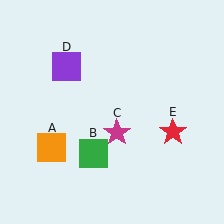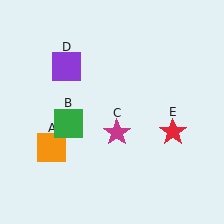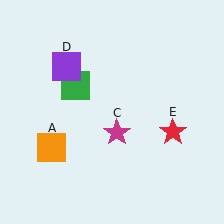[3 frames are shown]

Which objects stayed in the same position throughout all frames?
Orange square (object A) and magenta star (object C) and purple square (object D) and red star (object E) remained stationary.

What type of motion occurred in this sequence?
The green square (object B) rotated clockwise around the center of the scene.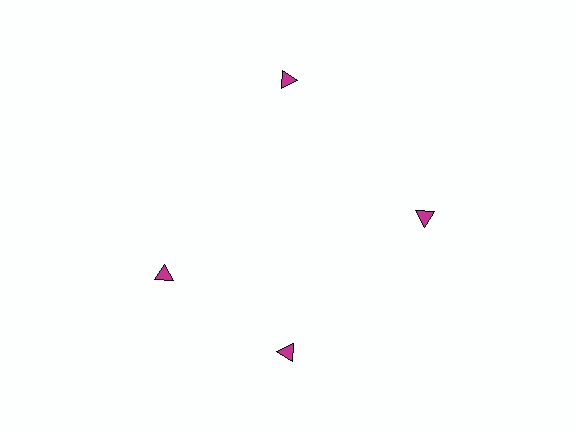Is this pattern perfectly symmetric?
No. The 4 magenta triangles are arranged in a ring, but one element near the 9 o'clock position is rotated out of alignment along the ring, breaking the 4-fold rotational symmetry.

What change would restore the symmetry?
The symmetry would be restored by rotating it back into even spacing with its neighbors so that all 4 triangles sit at equal angles and equal distance from the center.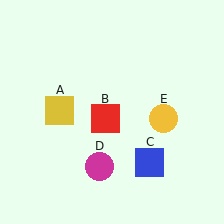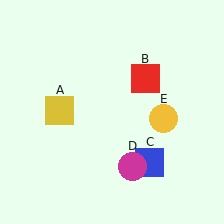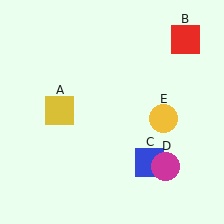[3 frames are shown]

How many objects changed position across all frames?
2 objects changed position: red square (object B), magenta circle (object D).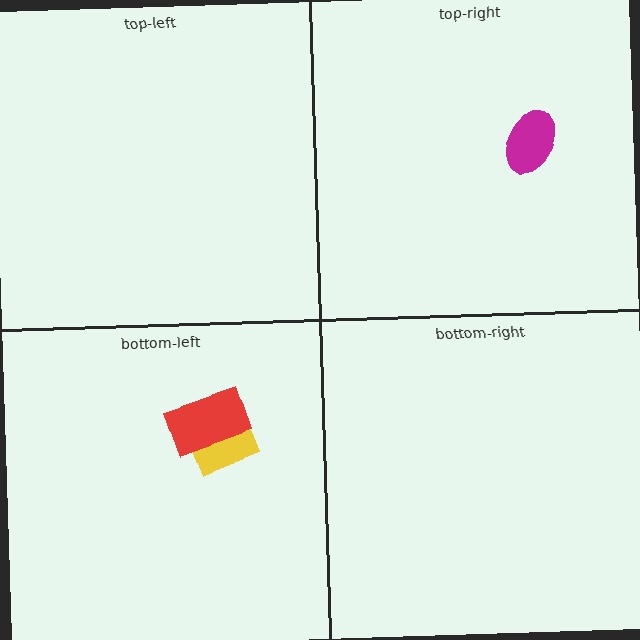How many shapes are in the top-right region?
1.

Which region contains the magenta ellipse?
The top-right region.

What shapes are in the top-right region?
The magenta ellipse.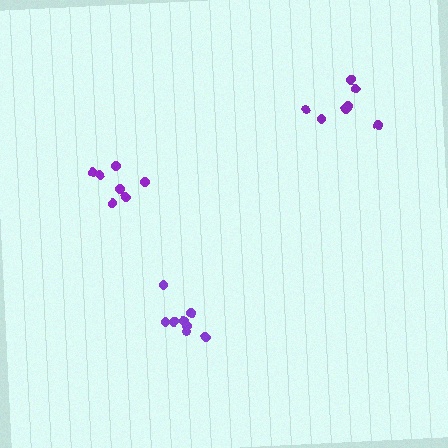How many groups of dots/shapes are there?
There are 3 groups.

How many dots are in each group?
Group 1: 8 dots, Group 2: 7 dots, Group 3: 7 dots (22 total).